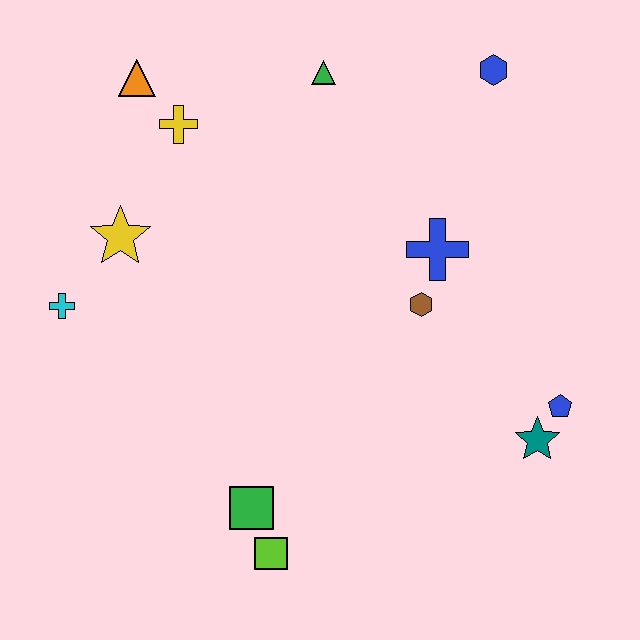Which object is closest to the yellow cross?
The orange triangle is closest to the yellow cross.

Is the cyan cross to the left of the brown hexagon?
Yes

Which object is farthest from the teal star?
The orange triangle is farthest from the teal star.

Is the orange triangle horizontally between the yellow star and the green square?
Yes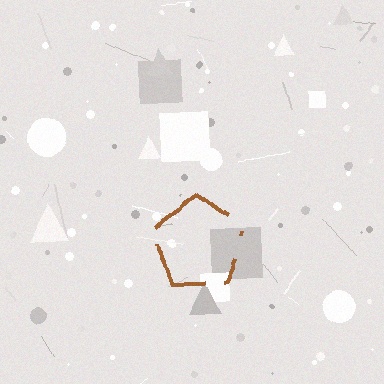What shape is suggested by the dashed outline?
The dashed outline suggests a pentagon.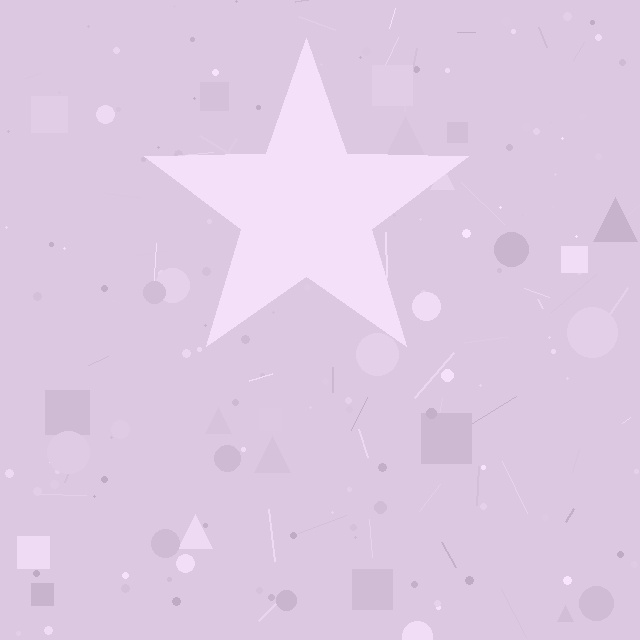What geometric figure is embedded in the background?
A star is embedded in the background.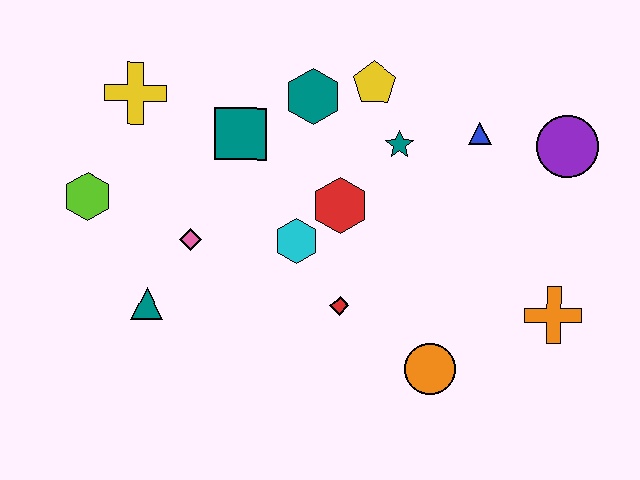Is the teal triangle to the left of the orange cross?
Yes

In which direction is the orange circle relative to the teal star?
The orange circle is below the teal star.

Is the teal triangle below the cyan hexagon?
Yes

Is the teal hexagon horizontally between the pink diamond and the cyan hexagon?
No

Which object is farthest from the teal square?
The orange cross is farthest from the teal square.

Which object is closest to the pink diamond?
The teal triangle is closest to the pink diamond.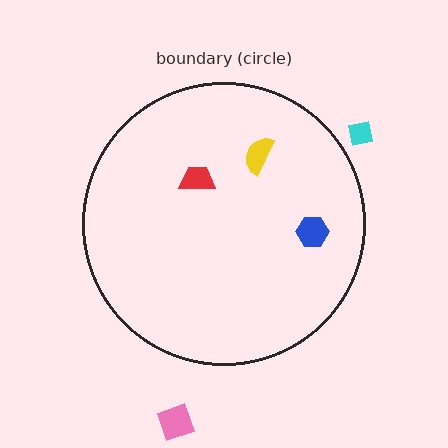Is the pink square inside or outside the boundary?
Outside.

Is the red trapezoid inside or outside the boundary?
Inside.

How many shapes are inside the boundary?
3 inside, 2 outside.